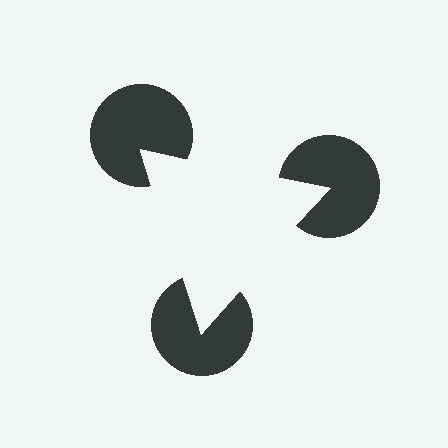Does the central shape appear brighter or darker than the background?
It typically appears slightly brighter than the background, even though no actual brightness change is drawn.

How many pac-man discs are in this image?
There are 3 — one at each vertex of the illusory triangle.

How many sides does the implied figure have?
3 sides.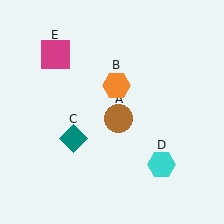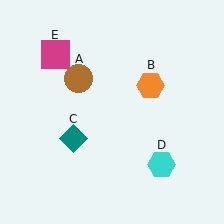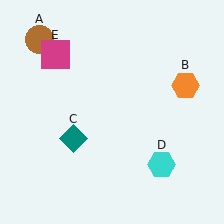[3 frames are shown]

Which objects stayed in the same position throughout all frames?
Teal diamond (object C) and cyan hexagon (object D) and magenta square (object E) remained stationary.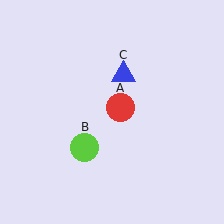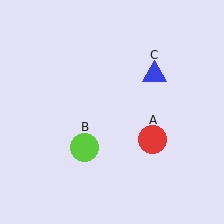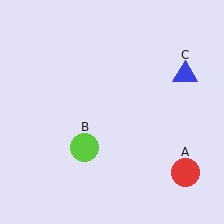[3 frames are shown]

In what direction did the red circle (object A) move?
The red circle (object A) moved down and to the right.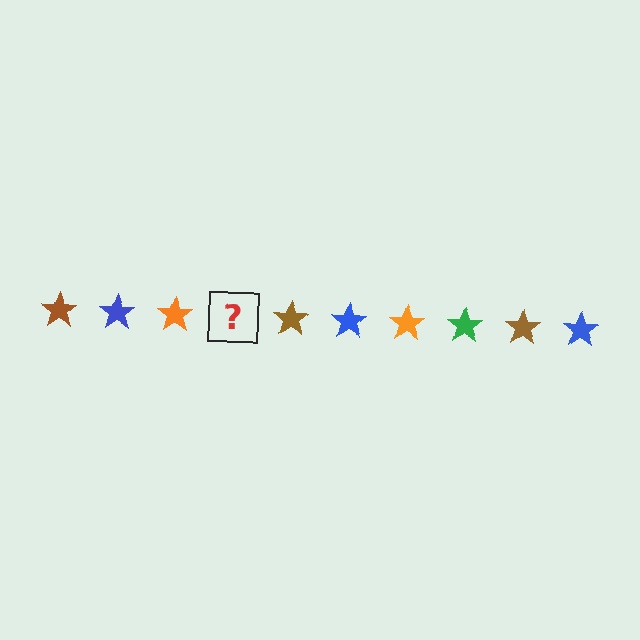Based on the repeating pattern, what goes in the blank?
The blank should be a green star.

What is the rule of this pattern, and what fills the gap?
The rule is that the pattern cycles through brown, blue, orange, green stars. The gap should be filled with a green star.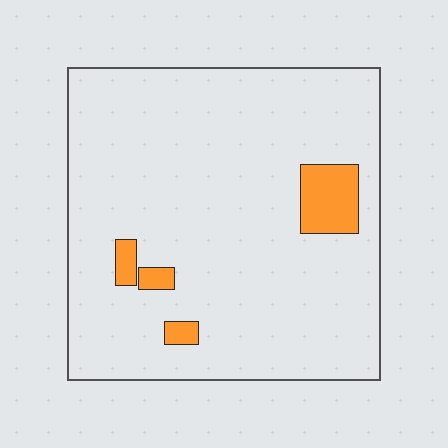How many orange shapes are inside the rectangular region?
4.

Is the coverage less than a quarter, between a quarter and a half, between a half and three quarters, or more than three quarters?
Less than a quarter.